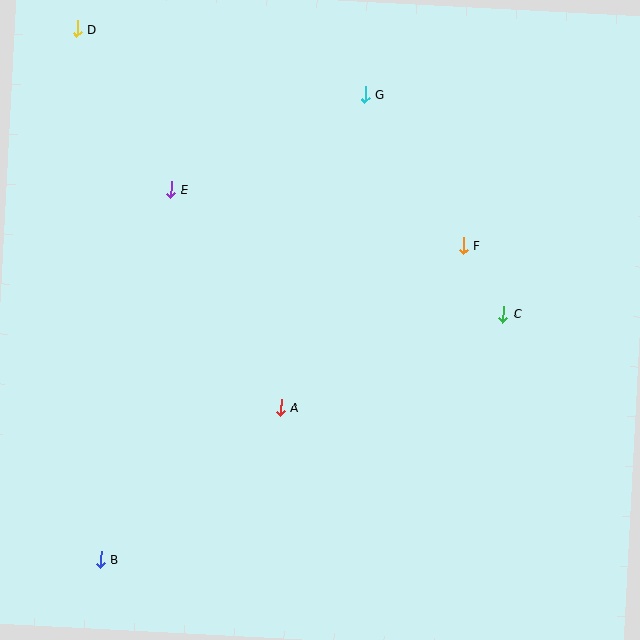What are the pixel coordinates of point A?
Point A is at (281, 407).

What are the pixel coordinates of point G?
Point G is at (365, 94).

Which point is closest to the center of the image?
Point A at (281, 407) is closest to the center.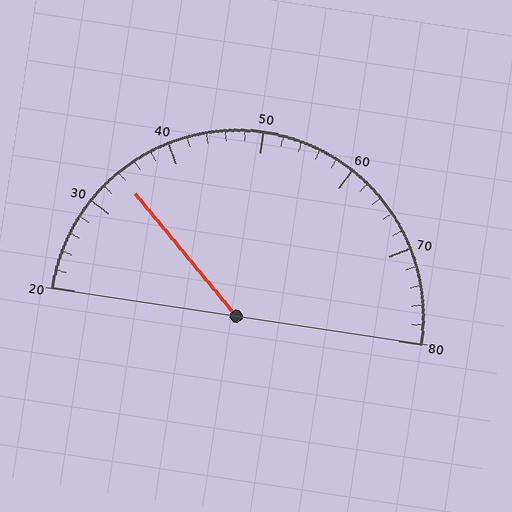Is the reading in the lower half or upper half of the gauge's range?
The reading is in the lower half of the range (20 to 80).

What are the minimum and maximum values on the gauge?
The gauge ranges from 20 to 80.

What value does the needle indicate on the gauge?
The needle indicates approximately 34.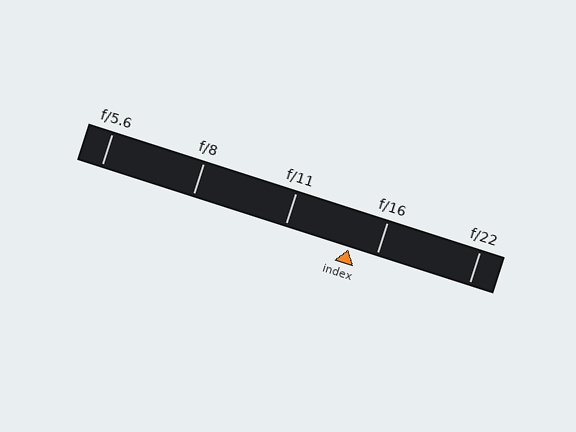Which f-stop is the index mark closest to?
The index mark is closest to f/16.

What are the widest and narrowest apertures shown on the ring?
The widest aperture shown is f/5.6 and the narrowest is f/22.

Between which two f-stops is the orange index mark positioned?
The index mark is between f/11 and f/16.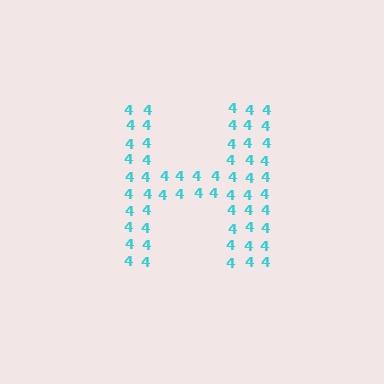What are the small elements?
The small elements are digit 4's.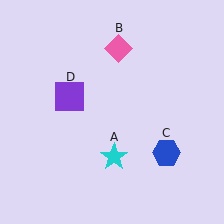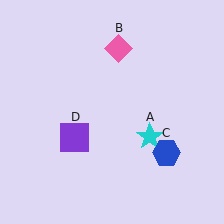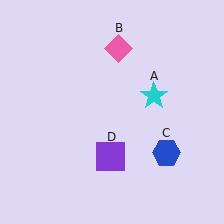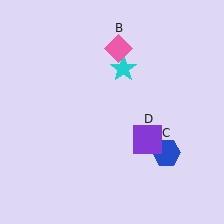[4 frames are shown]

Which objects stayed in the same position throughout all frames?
Pink diamond (object B) and blue hexagon (object C) remained stationary.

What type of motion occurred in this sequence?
The cyan star (object A), purple square (object D) rotated counterclockwise around the center of the scene.